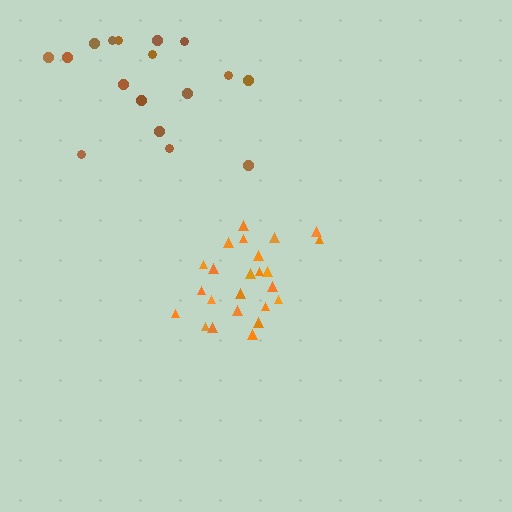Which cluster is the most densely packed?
Orange.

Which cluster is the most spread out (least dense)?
Brown.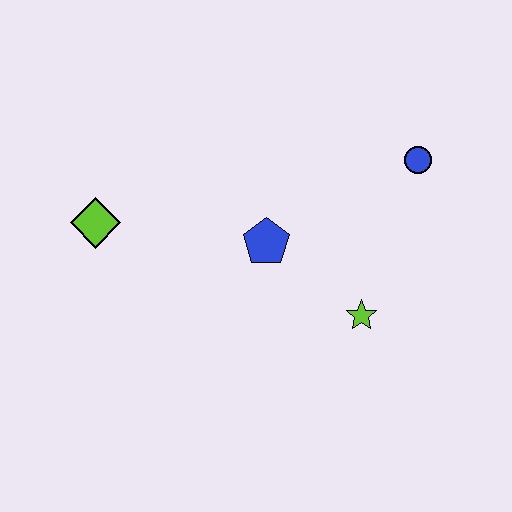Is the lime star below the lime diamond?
Yes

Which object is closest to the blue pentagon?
The lime star is closest to the blue pentagon.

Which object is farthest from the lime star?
The lime diamond is farthest from the lime star.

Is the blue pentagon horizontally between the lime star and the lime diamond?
Yes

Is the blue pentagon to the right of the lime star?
No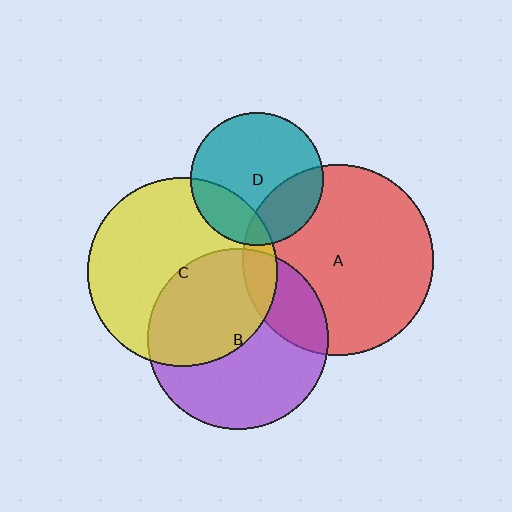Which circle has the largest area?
Circle A (red).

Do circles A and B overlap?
Yes.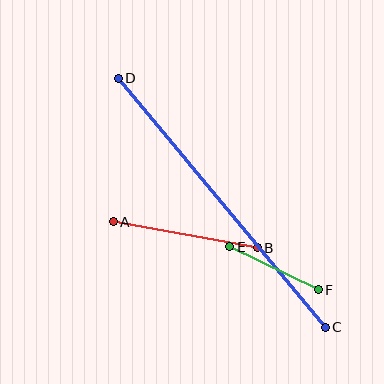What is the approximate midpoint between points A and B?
The midpoint is at approximately (185, 235) pixels.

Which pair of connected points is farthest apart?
Points C and D are farthest apart.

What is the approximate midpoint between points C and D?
The midpoint is at approximately (222, 203) pixels.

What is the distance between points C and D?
The distance is approximately 324 pixels.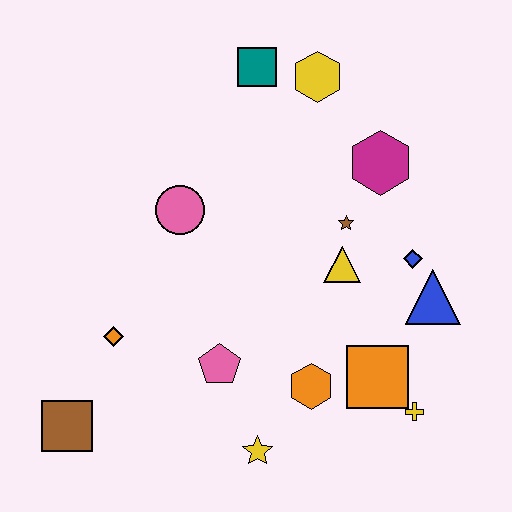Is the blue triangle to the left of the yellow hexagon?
No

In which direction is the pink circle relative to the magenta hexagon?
The pink circle is to the left of the magenta hexagon.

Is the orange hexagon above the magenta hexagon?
No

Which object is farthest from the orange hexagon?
The teal square is farthest from the orange hexagon.